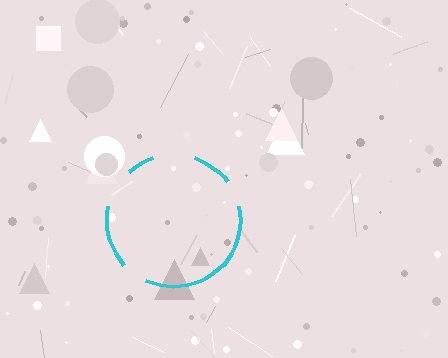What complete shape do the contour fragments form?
The contour fragments form a circle.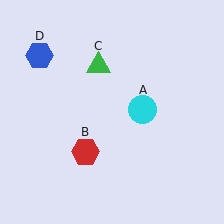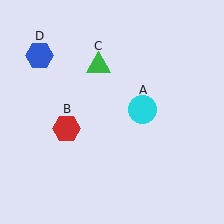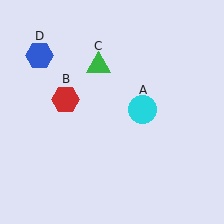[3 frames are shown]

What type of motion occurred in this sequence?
The red hexagon (object B) rotated clockwise around the center of the scene.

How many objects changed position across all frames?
1 object changed position: red hexagon (object B).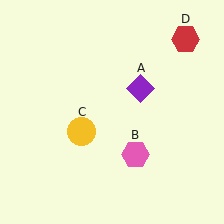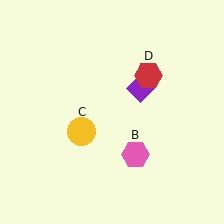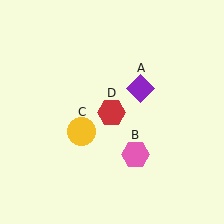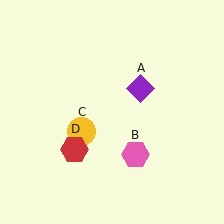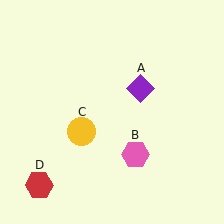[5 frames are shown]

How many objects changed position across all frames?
1 object changed position: red hexagon (object D).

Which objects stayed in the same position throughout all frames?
Purple diamond (object A) and pink hexagon (object B) and yellow circle (object C) remained stationary.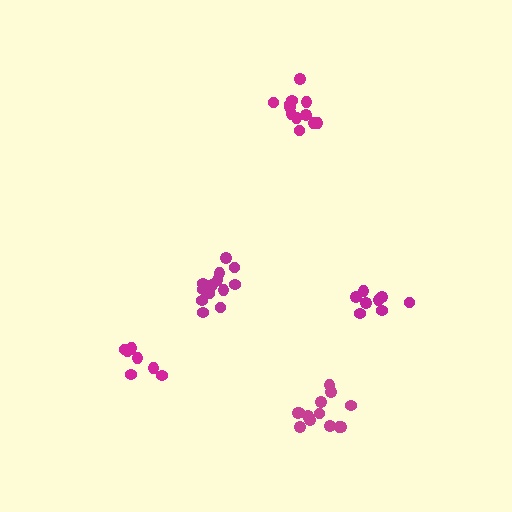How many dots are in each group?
Group 1: 8 dots, Group 2: 13 dots, Group 3: 8 dots, Group 4: 14 dots, Group 5: 13 dots (56 total).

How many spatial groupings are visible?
There are 5 spatial groupings.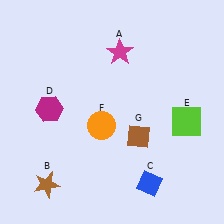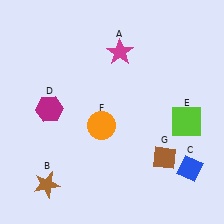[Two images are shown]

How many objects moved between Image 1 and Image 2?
2 objects moved between the two images.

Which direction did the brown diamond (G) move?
The brown diamond (G) moved right.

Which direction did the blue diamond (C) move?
The blue diamond (C) moved right.